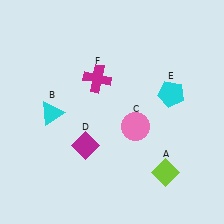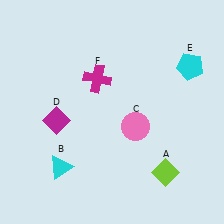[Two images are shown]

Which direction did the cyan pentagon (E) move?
The cyan pentagon (E) moved up.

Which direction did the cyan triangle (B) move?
The cyan triangle (B) moved down.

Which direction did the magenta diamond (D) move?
The magenta diamond (D) moved left.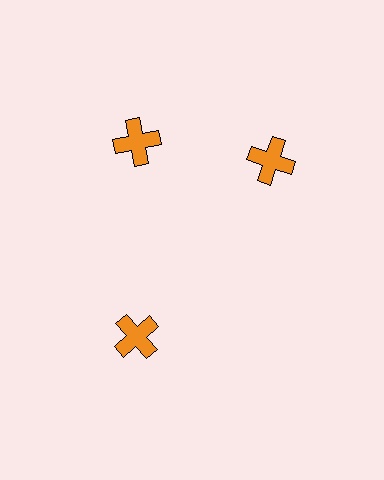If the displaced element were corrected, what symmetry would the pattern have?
It would have 3-fold rotational symmetry — the pattern would map onto itself every 120 degrees.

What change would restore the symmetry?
The symmetry would be restored by rotating it back into even spacing with its neighbors so that all 3 crosses sit at equal angles and equal distance from the center.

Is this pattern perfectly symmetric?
No. The 3 orange crosses are arranged in a ring, but one element near the 3 o'clock position is rotated out of alignment along the ring, breaking the 3-fold rotational symmetry.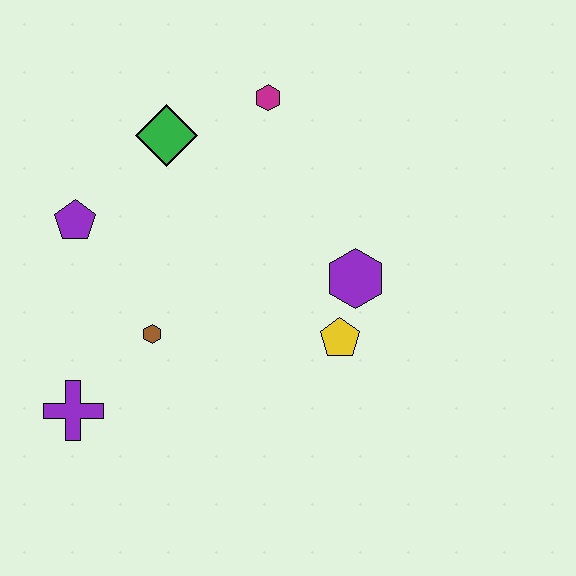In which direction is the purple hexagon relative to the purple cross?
The purple hexagon is to the right of the purple cross.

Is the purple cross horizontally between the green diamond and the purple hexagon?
No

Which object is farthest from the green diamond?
The purple cross is farthest from the green diamond.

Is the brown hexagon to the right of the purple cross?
Yes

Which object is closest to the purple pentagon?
The green diamond is closest to the purple pentagon.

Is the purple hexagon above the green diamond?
No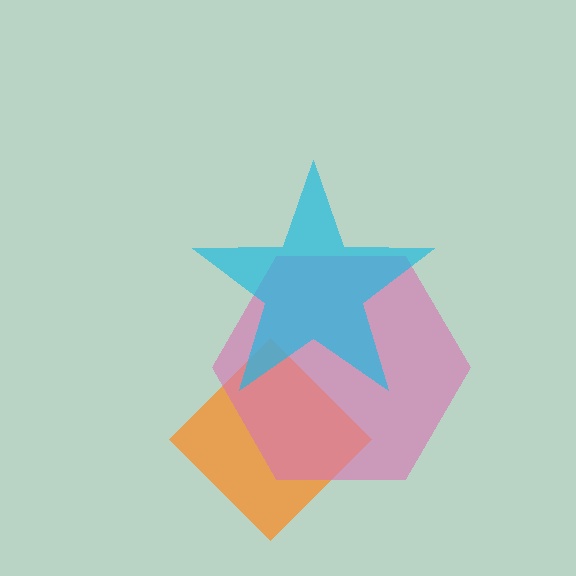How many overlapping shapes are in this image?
There are 3 overlapping shapes in the image.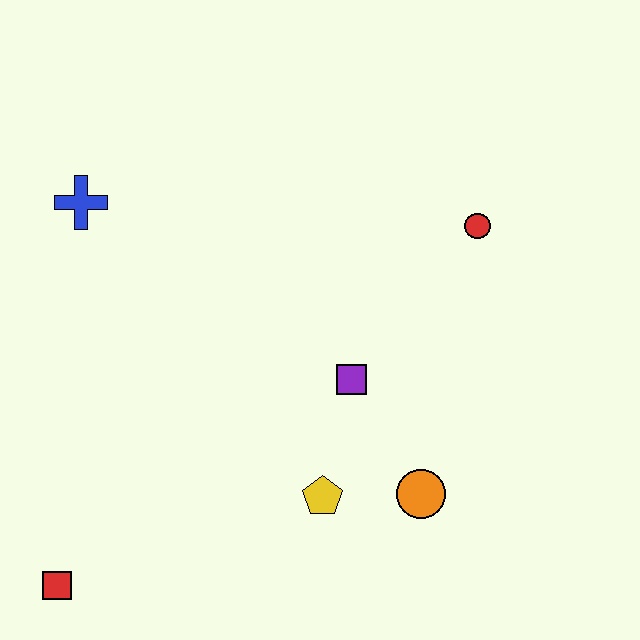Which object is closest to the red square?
The yellow pentagon is closest to the red square.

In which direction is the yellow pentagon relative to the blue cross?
The yellow pentagon is below the blue cross.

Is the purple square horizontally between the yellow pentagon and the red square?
No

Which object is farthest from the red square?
The red circle is farthest from the red square.